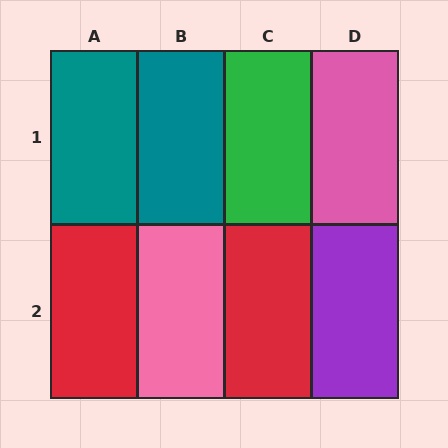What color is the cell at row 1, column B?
Teal.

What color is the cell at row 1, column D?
Pink.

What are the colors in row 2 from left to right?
Red, pink, red, purple.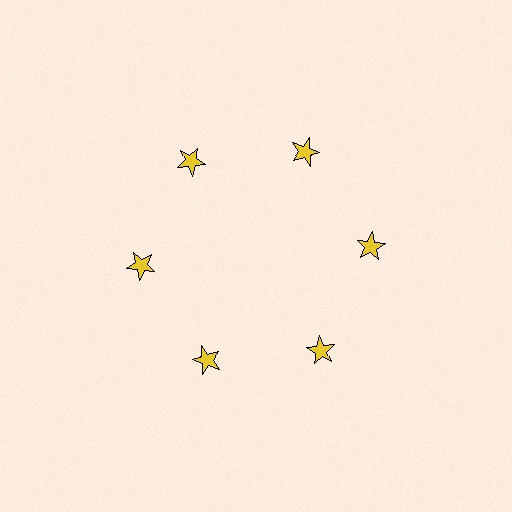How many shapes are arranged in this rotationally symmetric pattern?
There are 6 shapes, arranged in 6 groups of 1.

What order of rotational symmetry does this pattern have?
This pattern has 6-fold rotational symmetry.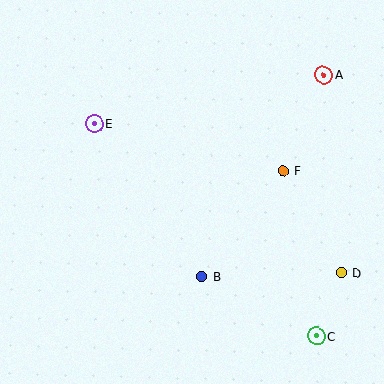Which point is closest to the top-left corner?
Point E is closest to the top-left corner.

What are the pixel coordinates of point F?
Point F is at (283, 171).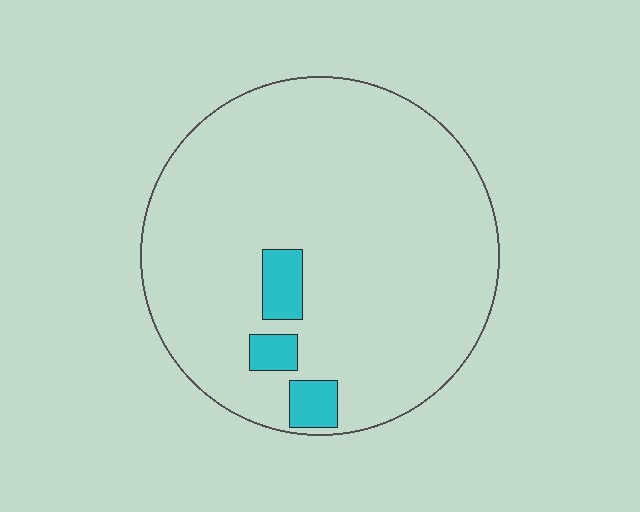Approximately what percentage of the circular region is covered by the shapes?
Approximately 5%.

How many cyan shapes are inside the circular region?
3.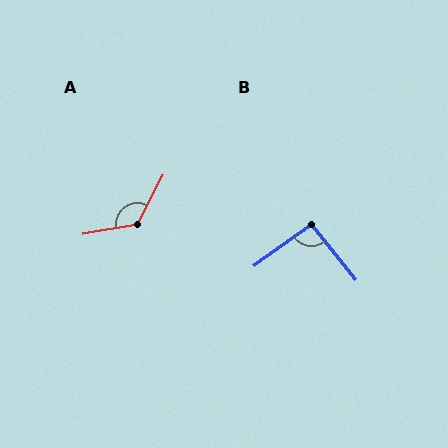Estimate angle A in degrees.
Approximately 127 degrees.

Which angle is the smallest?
B, at approximately 93 degrees.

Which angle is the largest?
A, at approximately 127 degrees.